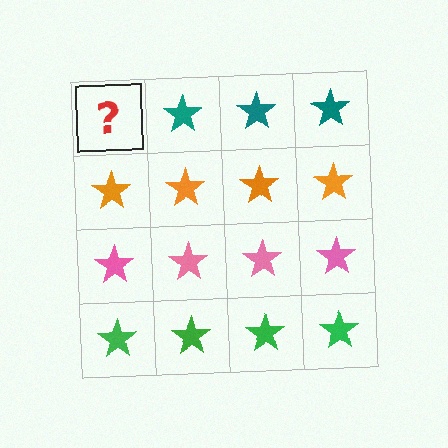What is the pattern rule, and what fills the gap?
The rule is that each row has a consistent color. The gap should be filled with a teal star.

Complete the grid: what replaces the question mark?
The question mark should be replaced with a teal star.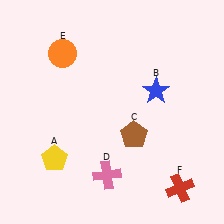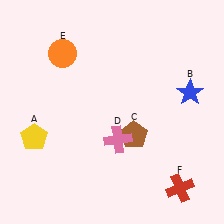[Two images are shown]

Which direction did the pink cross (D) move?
The pink cross (D) moved up.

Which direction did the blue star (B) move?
The blue star (B) moved right.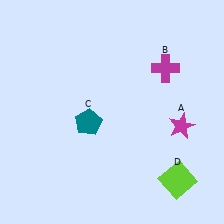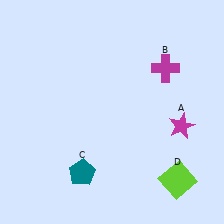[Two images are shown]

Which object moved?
The teal pentagon (C) moved down.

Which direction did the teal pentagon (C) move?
The teal pentagon (C) moved down.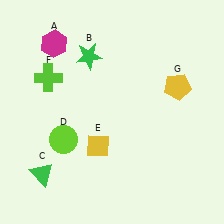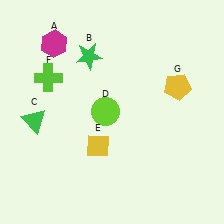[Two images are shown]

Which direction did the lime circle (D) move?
The lime circle (D) moved right.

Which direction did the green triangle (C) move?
The green triangle (C) moved up.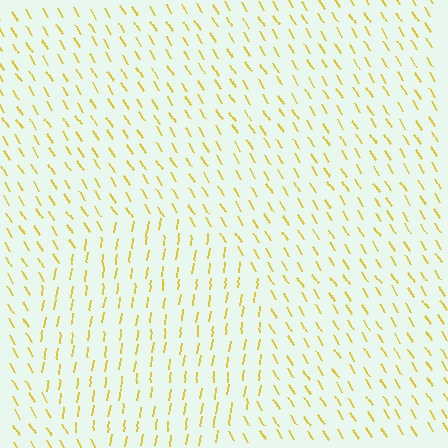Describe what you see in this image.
The image is filled with small yellow line segments. A circle region in the image has lines oriented differently from the surrounding lines, creating a visible texture boundary.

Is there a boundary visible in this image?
Yes, there is a texture boundary formed by a change in line orientation.